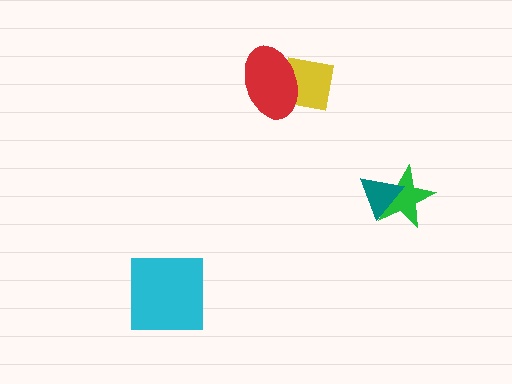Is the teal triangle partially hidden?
No, no other shape covers it.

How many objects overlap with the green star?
1 object overlaps with the green star.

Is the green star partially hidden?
Yes, it is partially covered by another shape.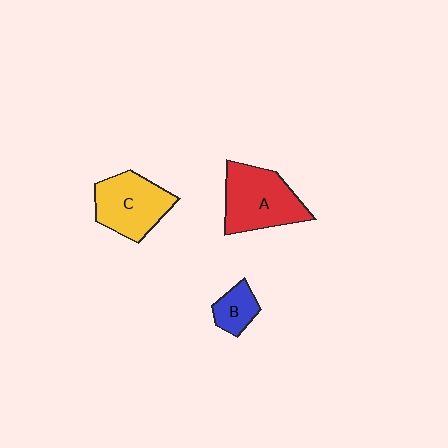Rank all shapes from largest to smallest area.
From largest to smallest: A (red), C (yellow), B (blue).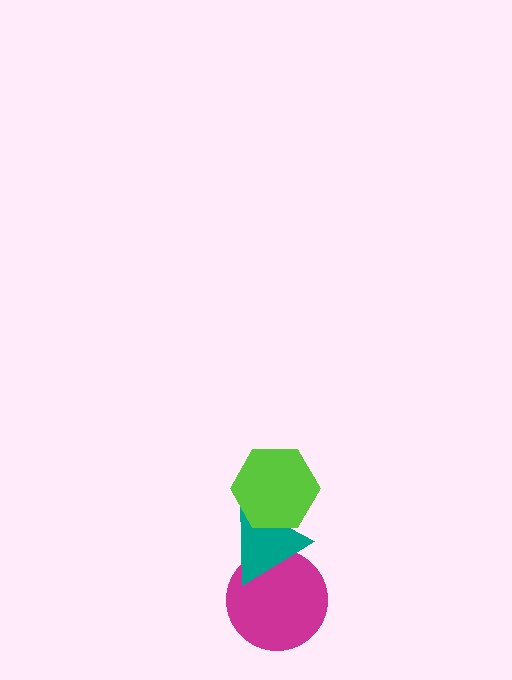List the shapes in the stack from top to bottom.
From top to bottom: the lime hexagon, the teal triangle, the magenta circle.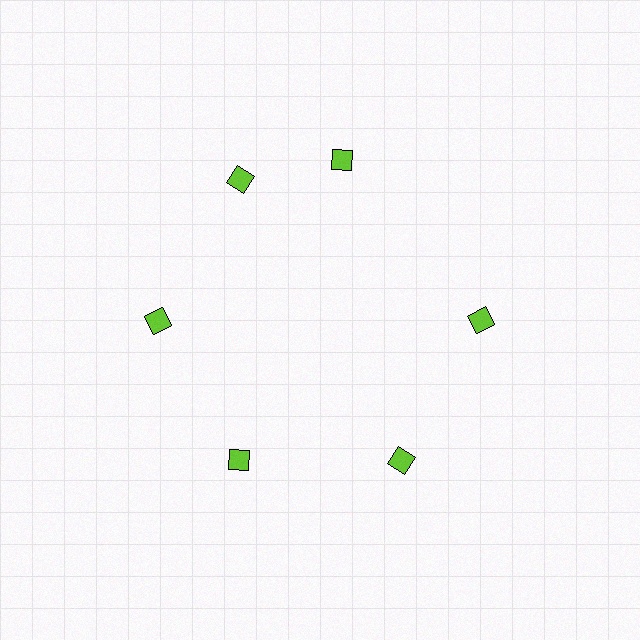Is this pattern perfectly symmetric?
No. The 6 lime diamonds are arranged in a ring, but one element near the 1 o'clock position is rotated out of alignment along the ring, breaking the 6-fold rotational symmetry.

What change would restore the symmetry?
The symmetry would be restored by rotating it back into even spacing with its neighbors so that all 6 diamonds sit at equal angles and equal distance from the center.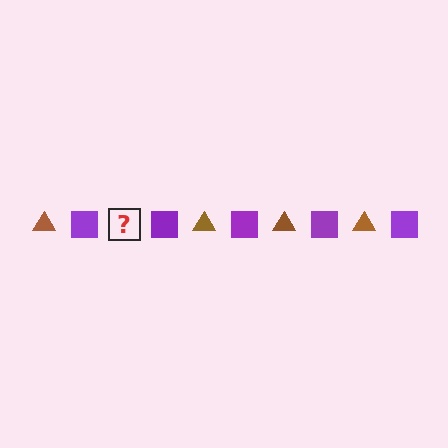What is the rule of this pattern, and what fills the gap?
The rule is that the pattern alternates between brown triangle and purple square. The gap should be filled with a brown triangle.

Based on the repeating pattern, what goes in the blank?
The blank should be a brown triangle.